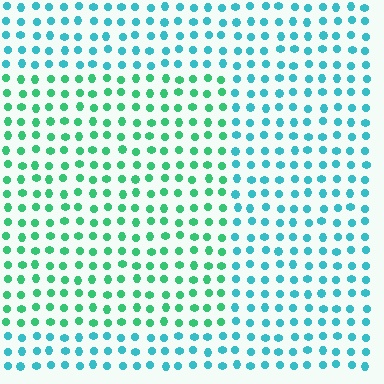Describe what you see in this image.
The image is filled with small cyan elements in a uniform arrangement. A rectangle-shaped region is visible where the elements are tinted to a slightly different hue, forming a subtle color boundary.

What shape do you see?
I see a rectangle.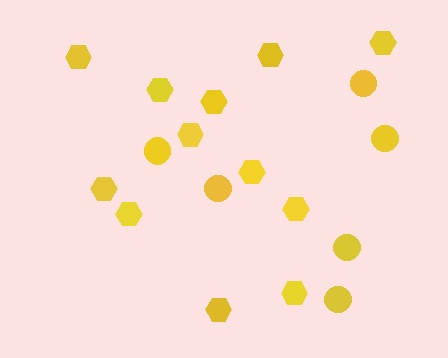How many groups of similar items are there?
There are 2 groups: one group of circles (6) and one group of hexagons (12).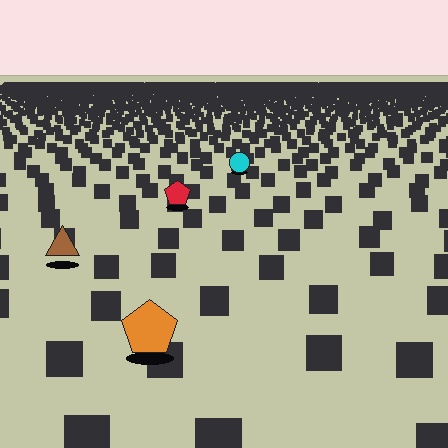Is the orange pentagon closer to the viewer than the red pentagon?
Yes. The orange pentagon is closer — you can tell from the texture gradient: the ground texture is coarser near it.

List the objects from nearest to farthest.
From nearest to farthest: the orange pentagon, the brown triangle, the red pentagon, the cyan circle.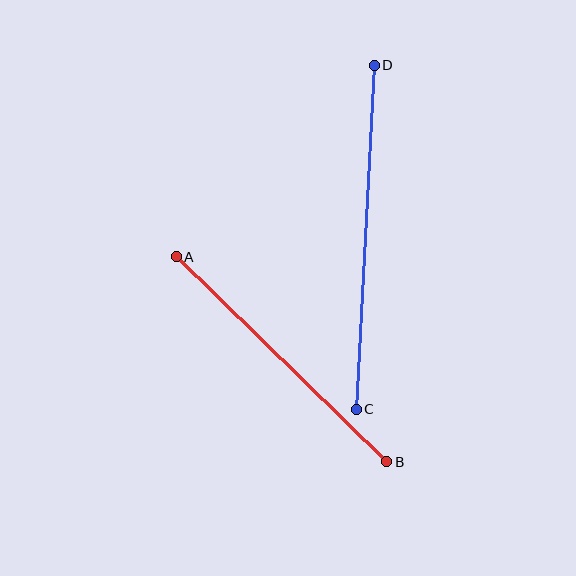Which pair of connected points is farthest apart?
Points C and D are farthest apart.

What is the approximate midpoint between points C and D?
The midpoint is at approximately (365, 237) pixels.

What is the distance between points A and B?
The distance is approximately 294 pixels.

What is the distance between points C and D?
The distance is approximately 344 pixels.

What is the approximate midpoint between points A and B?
The midpoint is at approximately (281, 359) pixels.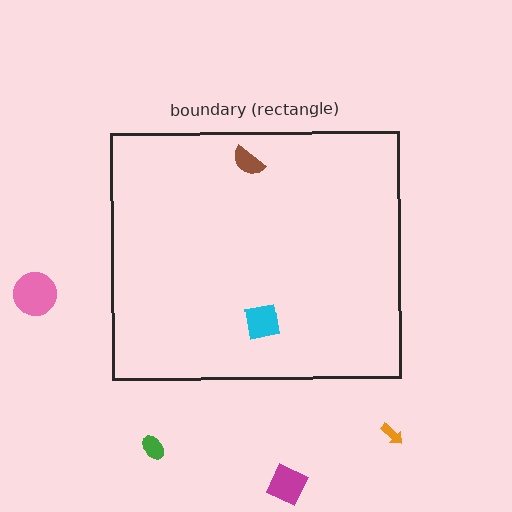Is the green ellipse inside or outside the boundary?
Outside.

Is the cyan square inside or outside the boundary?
Inside.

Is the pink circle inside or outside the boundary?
Outside.